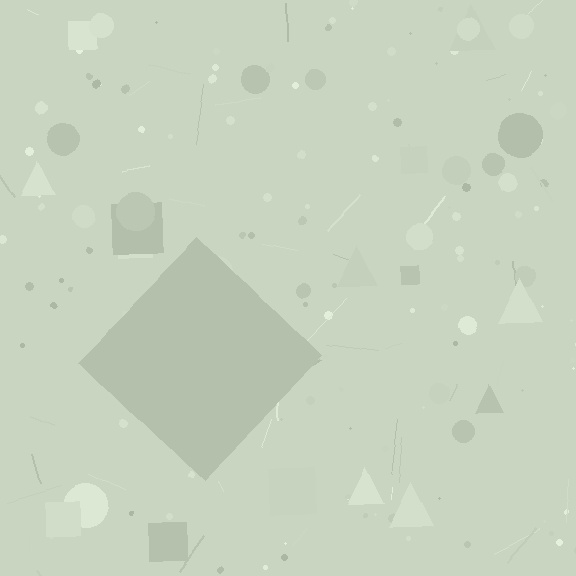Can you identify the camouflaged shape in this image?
The camouflaged shape is a diamond.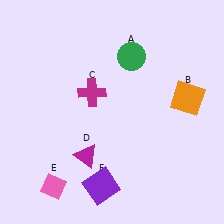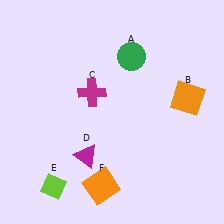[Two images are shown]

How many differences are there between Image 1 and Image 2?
There are 2 differences between the two images.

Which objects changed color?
E changed from pink to lime. F changed from purple to orange.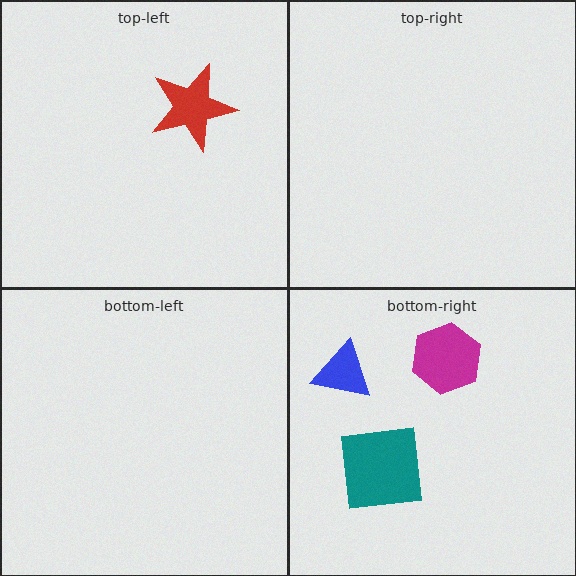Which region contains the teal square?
The bottom-right region.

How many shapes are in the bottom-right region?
3.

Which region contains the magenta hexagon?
The bottom-right region.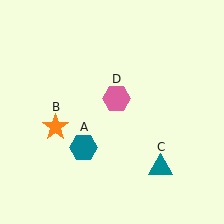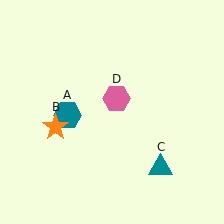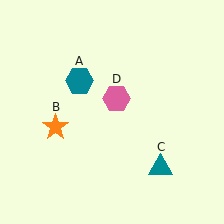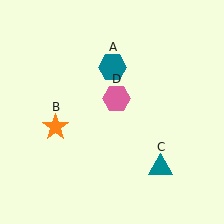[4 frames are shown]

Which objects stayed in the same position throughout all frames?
Orange star (object B) and teal triangle (object C) and pink hexagon (object D) remained stationary.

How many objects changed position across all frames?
1 object changed position: teal hexagon (object A).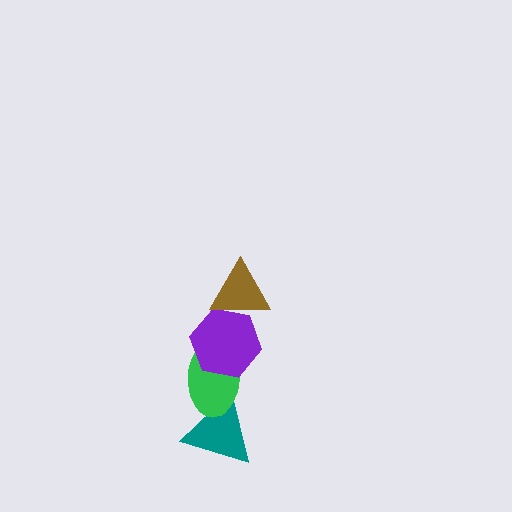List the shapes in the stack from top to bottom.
From top to bottom: the brown triangle, the purple hexagon, the green ellipse, the teal triangle.